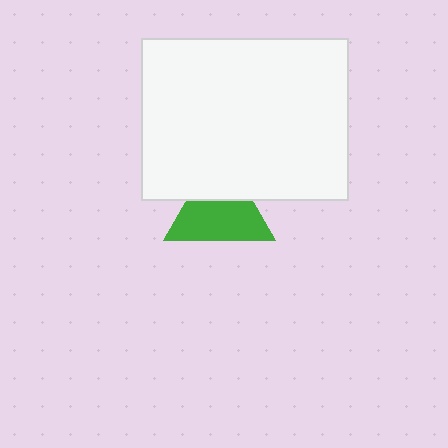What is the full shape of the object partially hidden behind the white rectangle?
The partially hidden object is a green triangle.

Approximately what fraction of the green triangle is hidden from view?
Roughly 36% of the green triangle is hidden behind the white rectangle.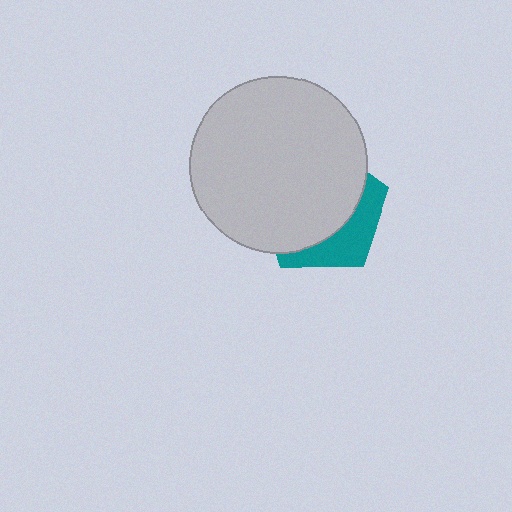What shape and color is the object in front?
The object in front is a light gray circle.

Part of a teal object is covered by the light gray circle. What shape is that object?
It is a pentagon.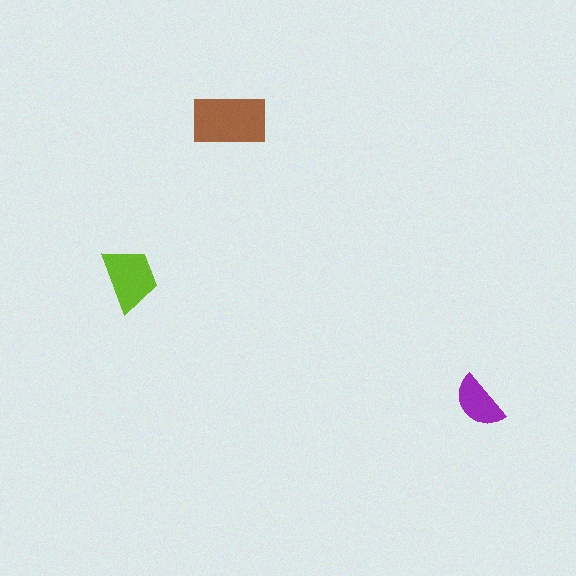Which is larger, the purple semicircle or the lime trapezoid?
The lime trapezoid.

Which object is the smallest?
The purple semicircle.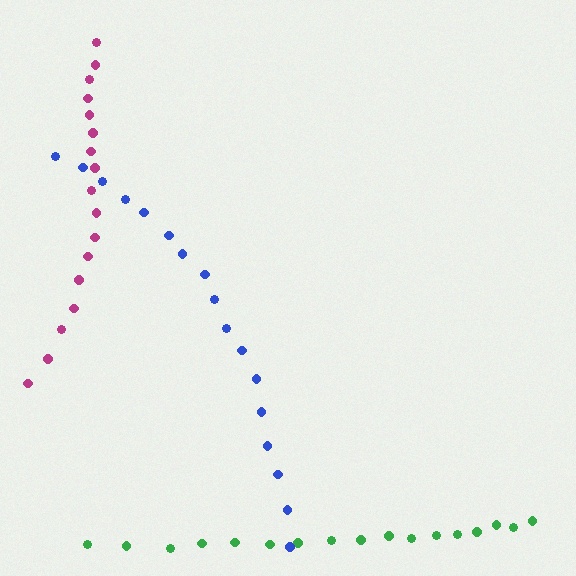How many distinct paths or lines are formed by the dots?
There are 3 distinct paths.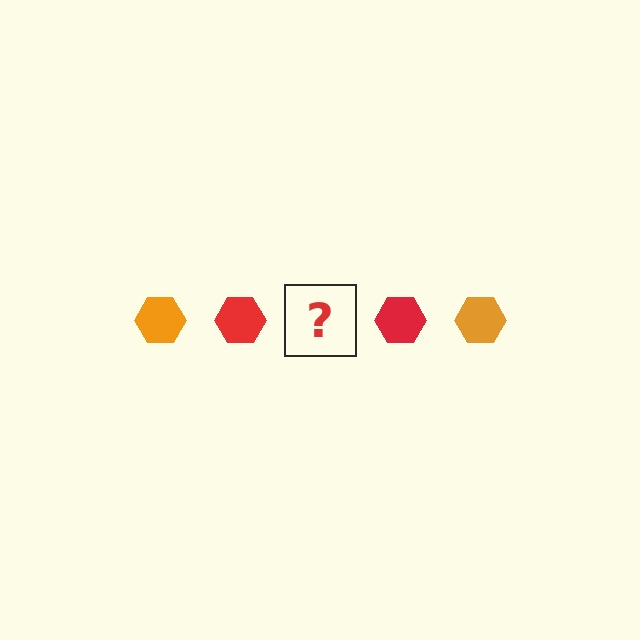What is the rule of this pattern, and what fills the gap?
The rule is that the pattern cycles through orange, red hexagons. The gap should be filled with an orange hexagon.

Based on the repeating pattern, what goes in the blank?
The blank should be an orange hexagon.